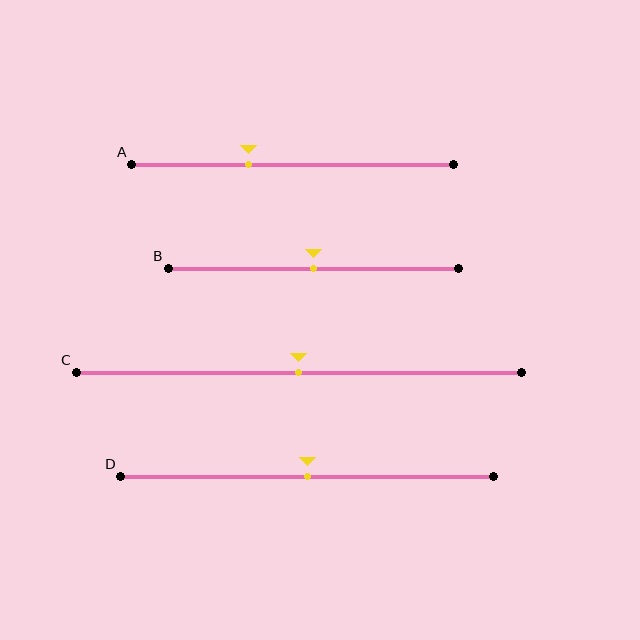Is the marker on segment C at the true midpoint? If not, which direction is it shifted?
Yes, the marker on segment C is at the true midpoint.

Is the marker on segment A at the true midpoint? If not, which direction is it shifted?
No, the marker on segment A is shifted to the left by about 14% of the segment length.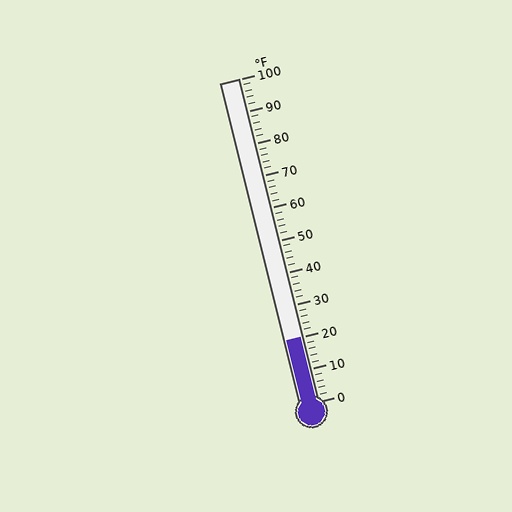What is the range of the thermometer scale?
The thermometer scale ranges from 0°F to 100°F.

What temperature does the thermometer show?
The thermometer shows approximately 20°F.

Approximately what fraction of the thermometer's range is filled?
The thermometer is filled to approximately 20% of its range.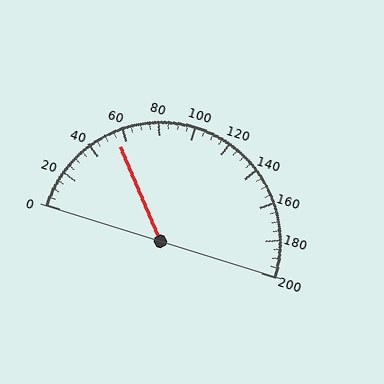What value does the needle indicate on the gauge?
The needle indicates approximately 55.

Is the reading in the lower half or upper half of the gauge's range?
The reading is in the lower half of the range (0 to 200).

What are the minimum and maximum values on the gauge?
The gauge ranges from 0 to 200.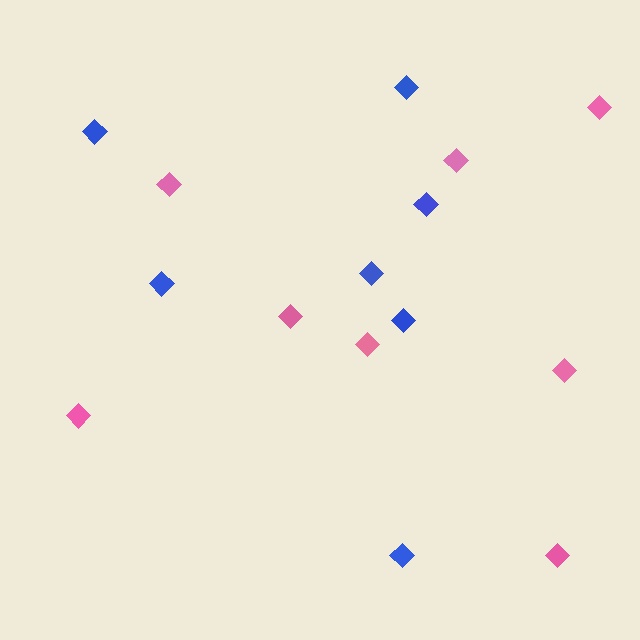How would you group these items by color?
There are 2 groups: one group of pink diamonds (8) and one group of blue diamonds (7).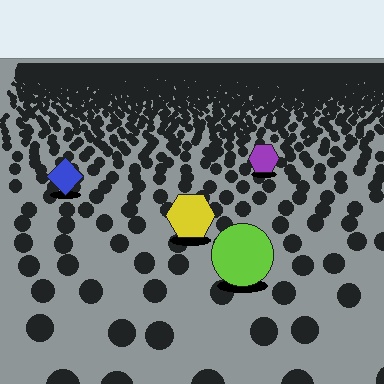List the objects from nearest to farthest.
From nearest to farthest: the lime circle, the yellow hexagon, the blue diamond, the purple hexagon.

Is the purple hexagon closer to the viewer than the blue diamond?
No. The blue diamond is closer — you can tell from the texture gradient: the ground texture is coarser near it.